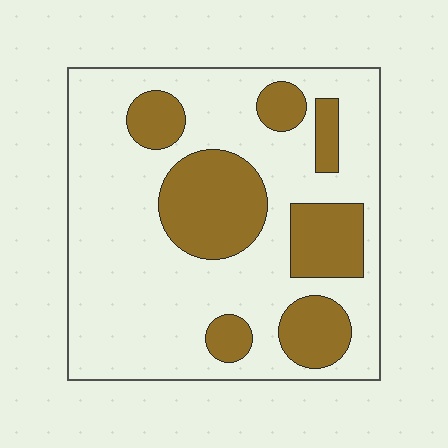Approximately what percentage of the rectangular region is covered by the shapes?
Approximately 30%.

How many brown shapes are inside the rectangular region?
7.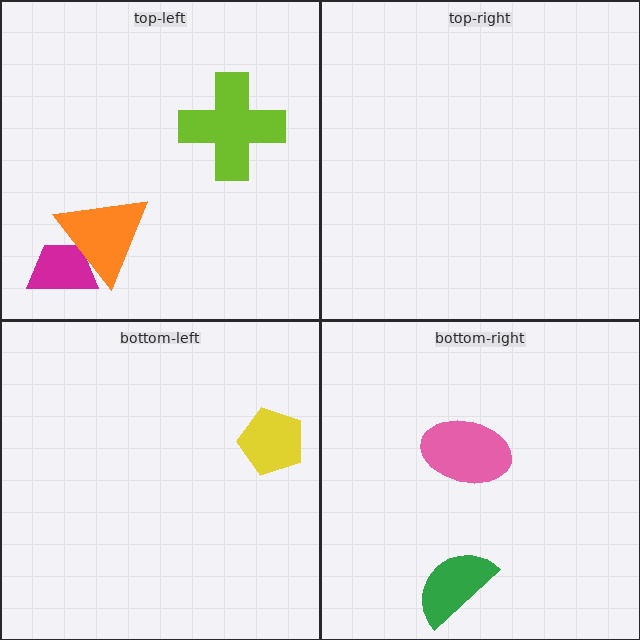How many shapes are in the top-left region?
3.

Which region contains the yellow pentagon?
The bottom-left region.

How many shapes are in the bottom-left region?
1.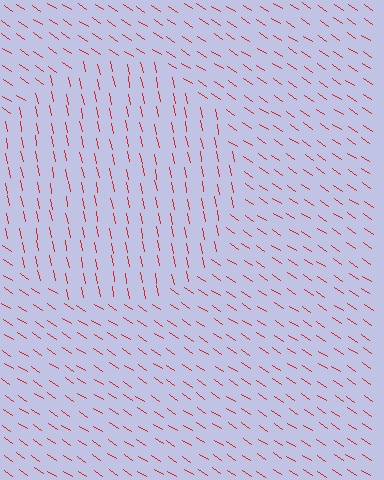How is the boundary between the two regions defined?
The boundary is defined purely by a change in line orientation (approximately 45 degrees difference). All lines are the same color and thickness.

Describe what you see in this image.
The image is filled with small red line segments. A circle region in the image has lines oriented differently from the surrounding lines, creating a visible texture boundary.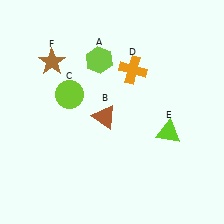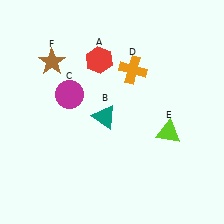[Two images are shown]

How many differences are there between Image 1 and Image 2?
There are 3 differences between the two images.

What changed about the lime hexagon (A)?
In Image 1, A is lime. In Image 2, it changed to red.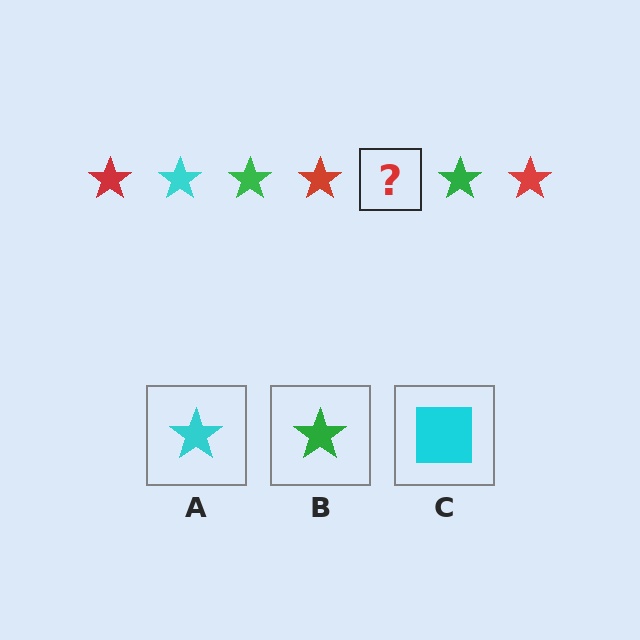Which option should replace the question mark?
Option A.